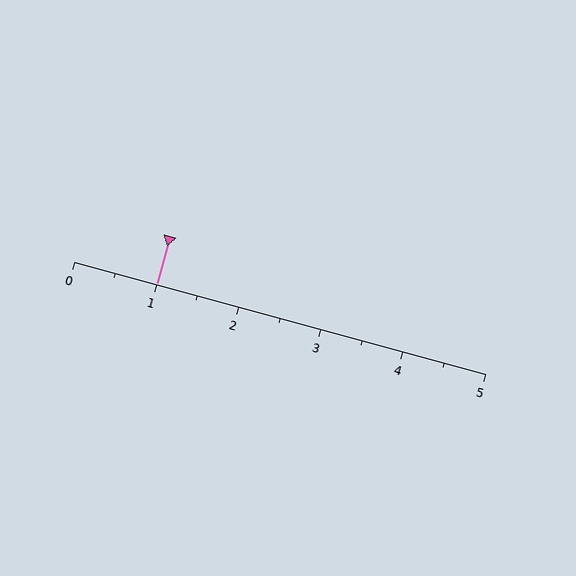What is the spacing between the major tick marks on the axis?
The major ticks are spaced 1 apart.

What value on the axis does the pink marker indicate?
The marker indicates approximately 1.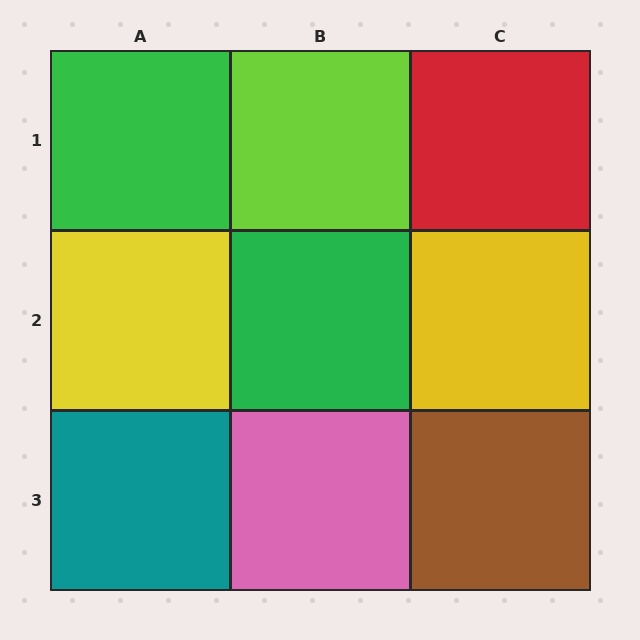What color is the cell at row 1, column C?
Red.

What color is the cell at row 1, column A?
Green.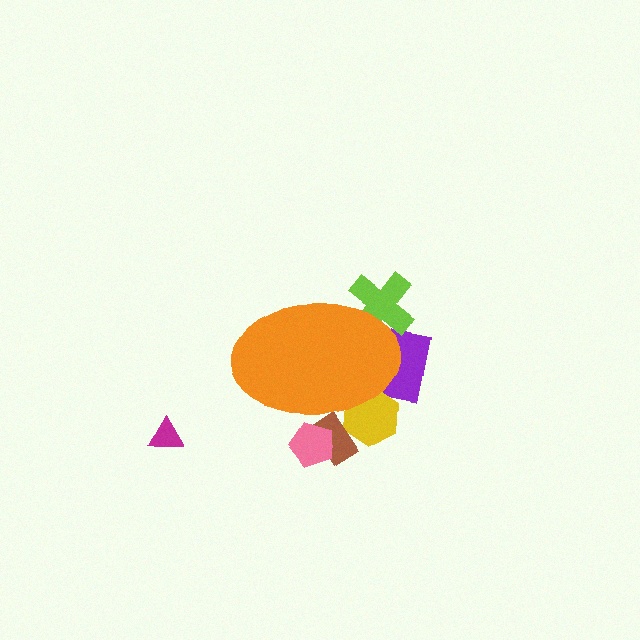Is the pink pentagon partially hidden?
Yes, the pink pentagon is partially hidden behind the orange ellipse.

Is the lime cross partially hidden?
Yes, the lime cross is partially hidden behind the orange ellipse.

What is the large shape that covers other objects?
An orange ellipse.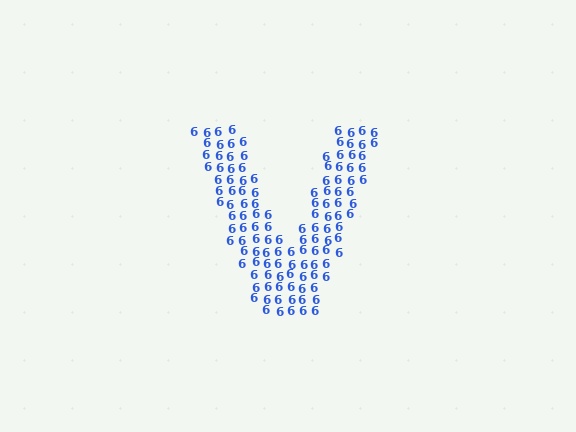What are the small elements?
The small elements are digit 6's.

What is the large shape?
The large shape is the letter V.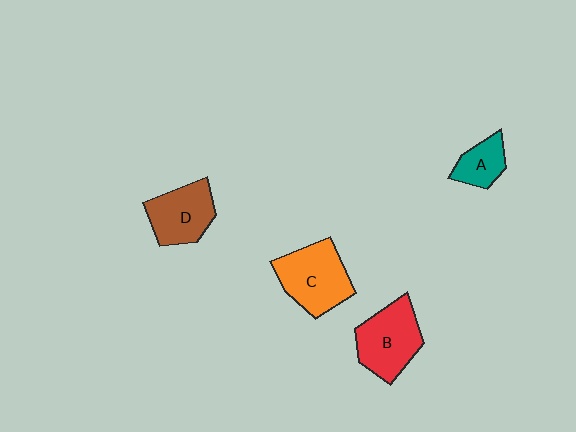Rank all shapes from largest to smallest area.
From largest to smallest: C (orange), B (red), D (brown), A (teal).